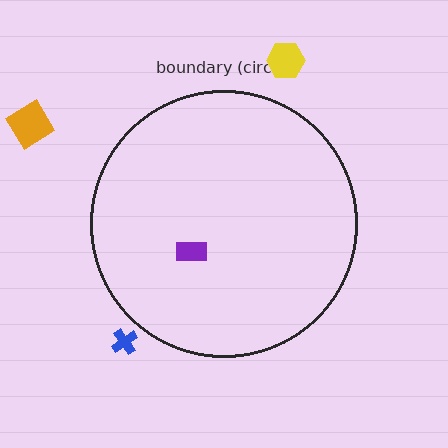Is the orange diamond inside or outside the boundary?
Outside.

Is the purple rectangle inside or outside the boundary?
Inside.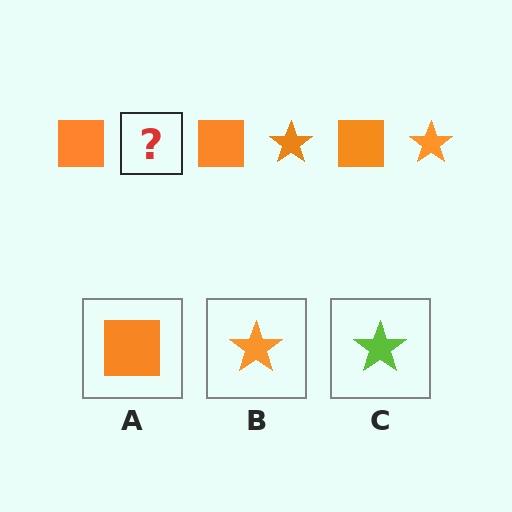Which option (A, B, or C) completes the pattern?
B.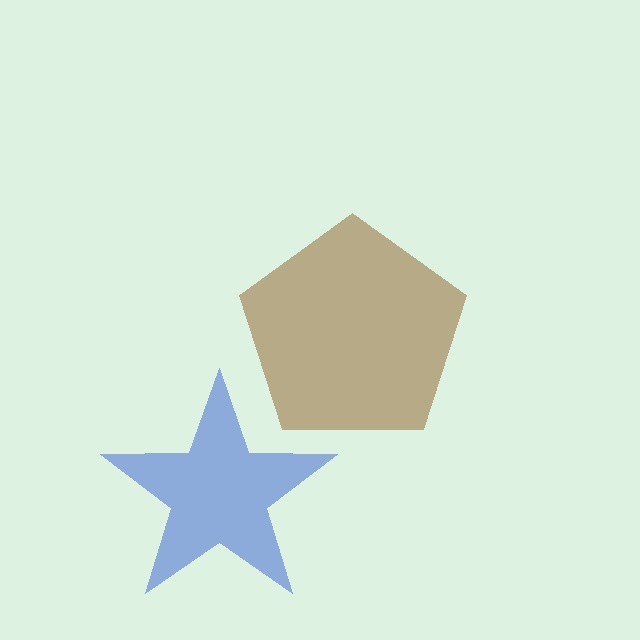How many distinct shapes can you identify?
There are 2 distinct shapes: a blue star, a brown pentagon.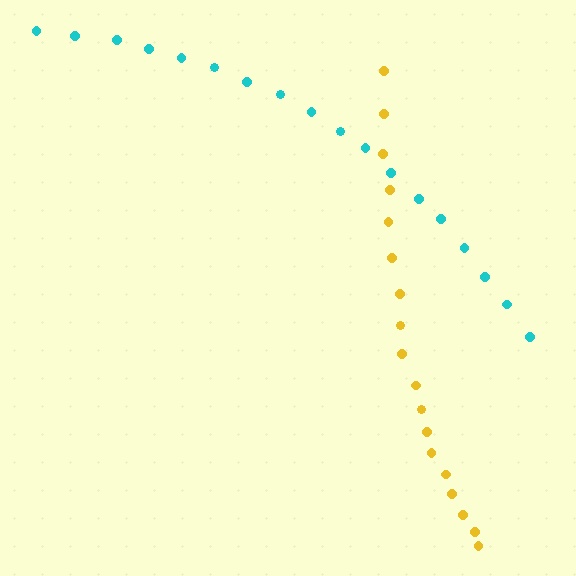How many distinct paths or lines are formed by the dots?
There are 2 distinct paths.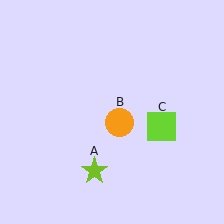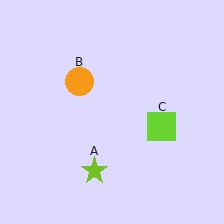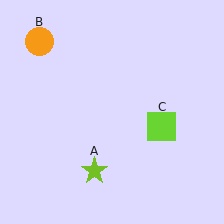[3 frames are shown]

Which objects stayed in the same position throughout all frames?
Lime star (object A) and lime square (object C) remained stationary.